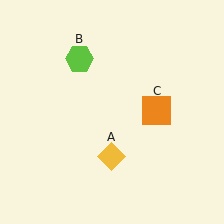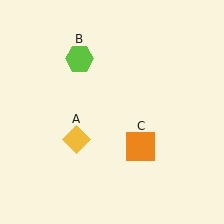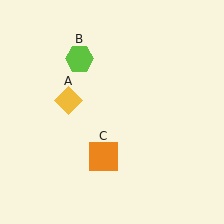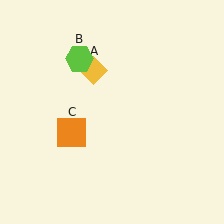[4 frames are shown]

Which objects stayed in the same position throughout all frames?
Lime hexagon (object B) remained stationary.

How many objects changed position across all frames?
2 objects changed position: yellow diamond (object A), orange square (object C).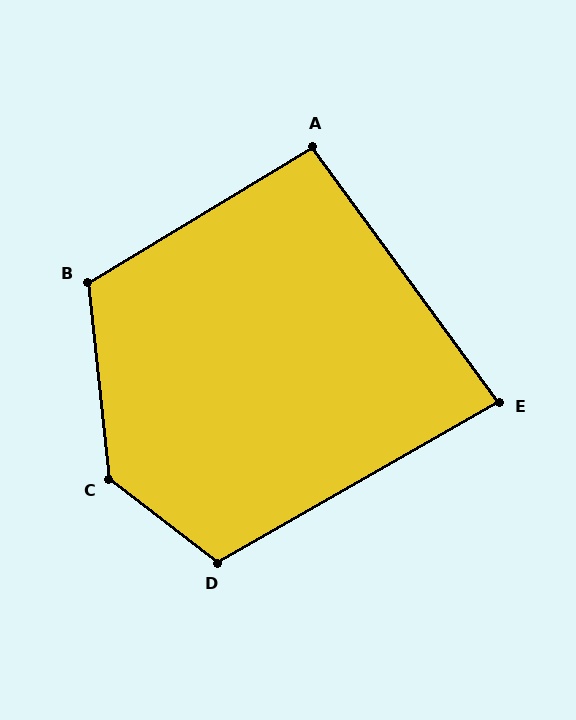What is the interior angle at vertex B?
Approximately 115 degrees (obtuse).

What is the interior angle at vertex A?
Approximately 95 degrees (approximately right).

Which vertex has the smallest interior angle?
E, at approximately 84 degrees.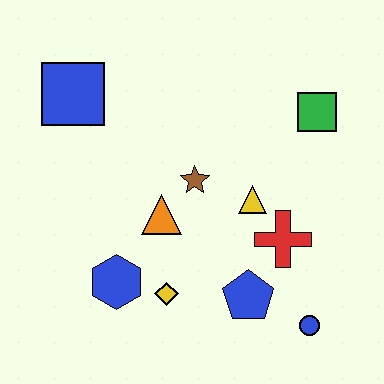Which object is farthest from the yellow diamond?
The green square is farthest from the yellow diamond.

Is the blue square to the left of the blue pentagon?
Yes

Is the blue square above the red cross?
Yes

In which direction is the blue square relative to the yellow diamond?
The blue square is above the yellow diamond.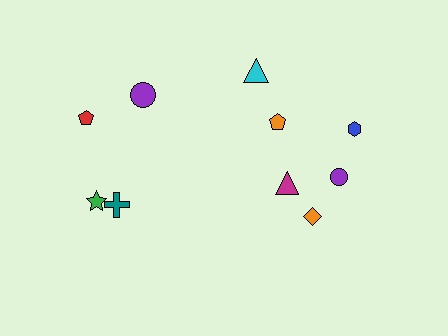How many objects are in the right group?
There are 6 objects.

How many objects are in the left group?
There are 4 objects.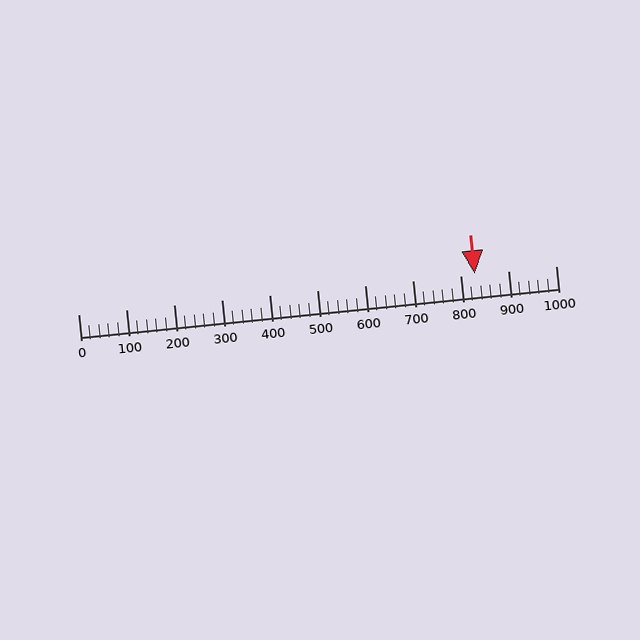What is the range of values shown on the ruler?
The ruler shows values from 0 to 1000.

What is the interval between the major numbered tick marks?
The major tick marks are spaced 100 units apart.